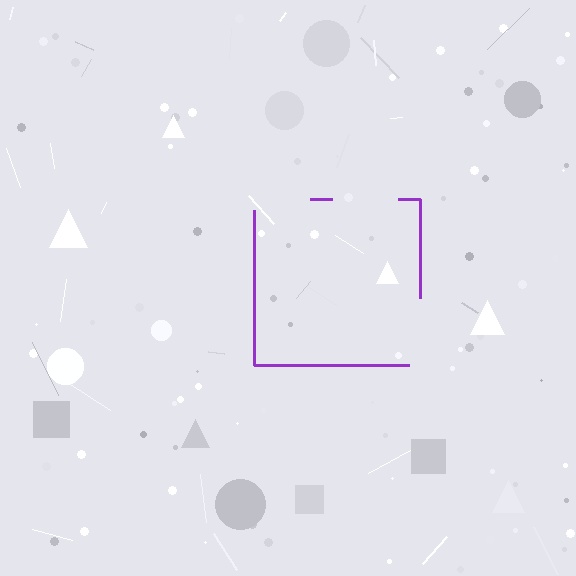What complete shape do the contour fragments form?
The contour fragments form a square.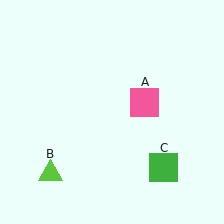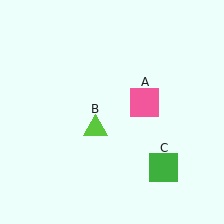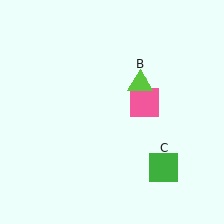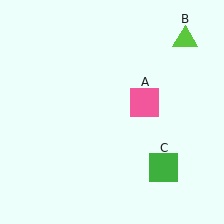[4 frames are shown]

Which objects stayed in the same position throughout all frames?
Pink square (object A) and green square (object C) remained stationary.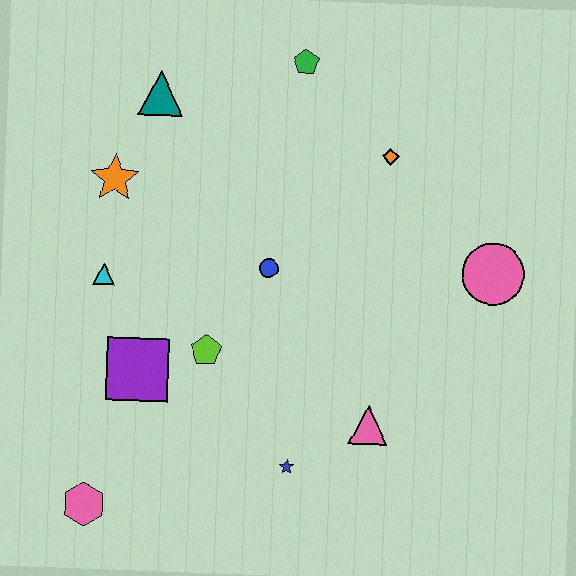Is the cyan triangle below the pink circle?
Yes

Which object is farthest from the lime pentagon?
The green pentagon is farthest from the lime pentagon.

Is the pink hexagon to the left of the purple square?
Yes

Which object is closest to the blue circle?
The lime pentagon is closest to the blue circle.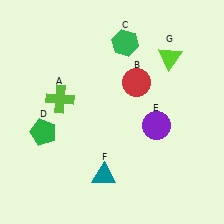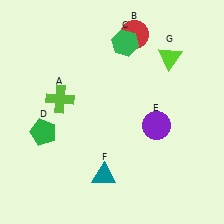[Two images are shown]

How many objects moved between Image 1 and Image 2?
1 object moved between the two images.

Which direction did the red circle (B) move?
The red circle (B) moved up.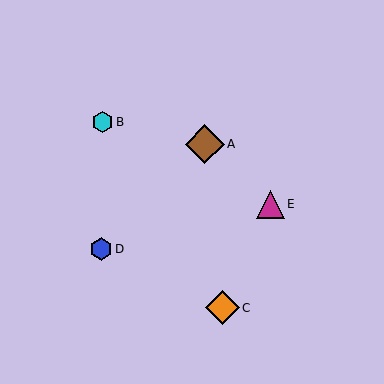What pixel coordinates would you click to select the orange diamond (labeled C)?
Click at (222, 308) to select the orange diamond C.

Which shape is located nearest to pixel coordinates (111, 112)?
The cyan hexagon (labeled B) at (103, 122) is nearest to that location.